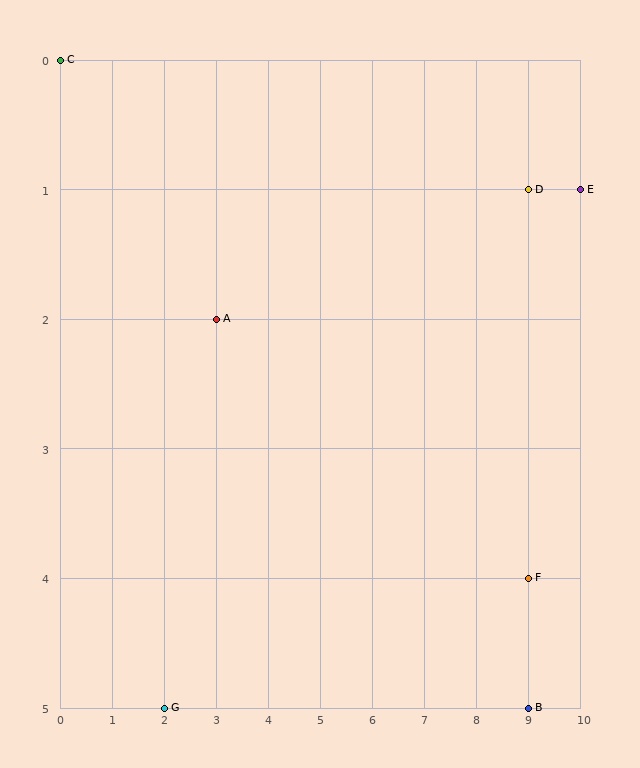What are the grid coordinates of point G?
Point G is at grid coordinates (2, 5).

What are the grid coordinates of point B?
Point B is at grid coordinates (9, 5).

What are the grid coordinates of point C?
Point C is at grid coordinates (0, 0).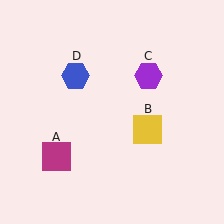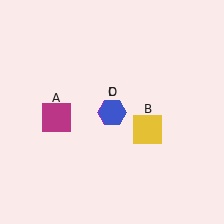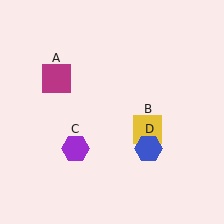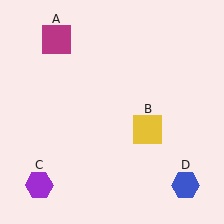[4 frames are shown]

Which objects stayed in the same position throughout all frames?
Yellow square (object B) remained stationary.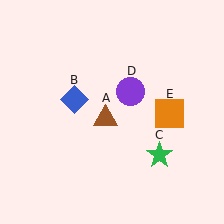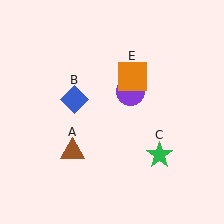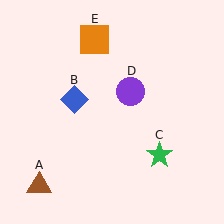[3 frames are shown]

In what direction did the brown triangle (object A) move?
The brown triangle (object A) moved down and to the left.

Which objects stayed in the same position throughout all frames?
Blue diamond (object B) and green star (object C) and purple circle (object D) remained stationary.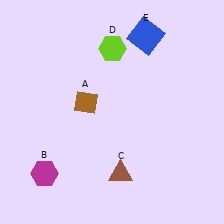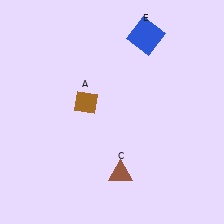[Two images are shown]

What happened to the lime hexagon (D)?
The lime hexagon (D) was removed in Image 2. It was in the top-right area of Image 1.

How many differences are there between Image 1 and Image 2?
There are 2 differences between the two images.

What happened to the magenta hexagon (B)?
The magenta hexagon (B) was removed in Image 2. It was in the bottom-left area of Image 1.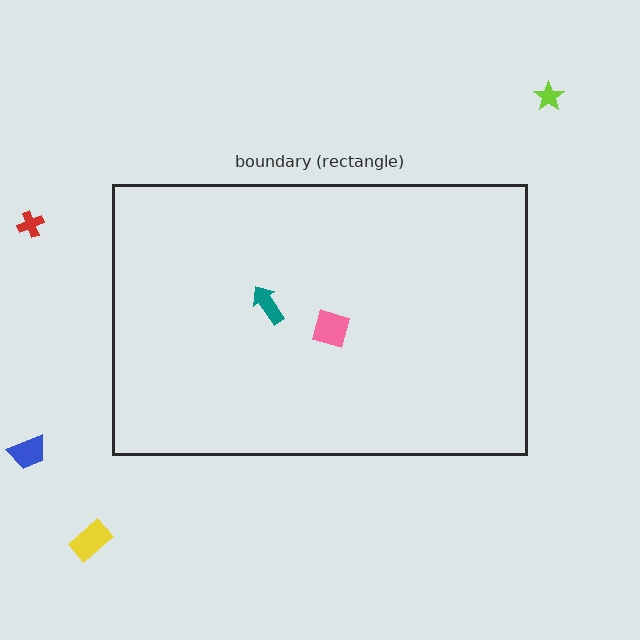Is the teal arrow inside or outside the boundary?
Inside.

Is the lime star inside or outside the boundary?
Outside.